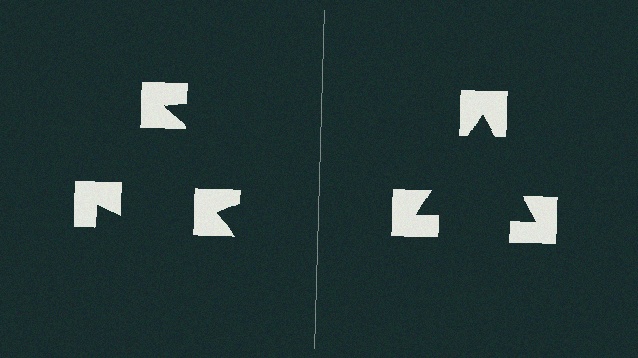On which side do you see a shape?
An illusory triangle appears on the right side. On the left side the wedge cuts are rotated, so no coherent shape forms.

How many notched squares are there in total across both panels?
6 — 3 on each side.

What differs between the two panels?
The notched squares are positioned identically on both sides; only the wedge orientations differ. On the right they align to a triangle; on the left they are misaligned.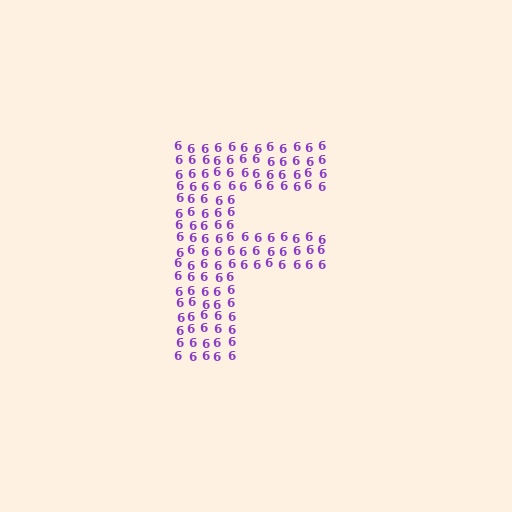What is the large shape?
The large shape is the letter F.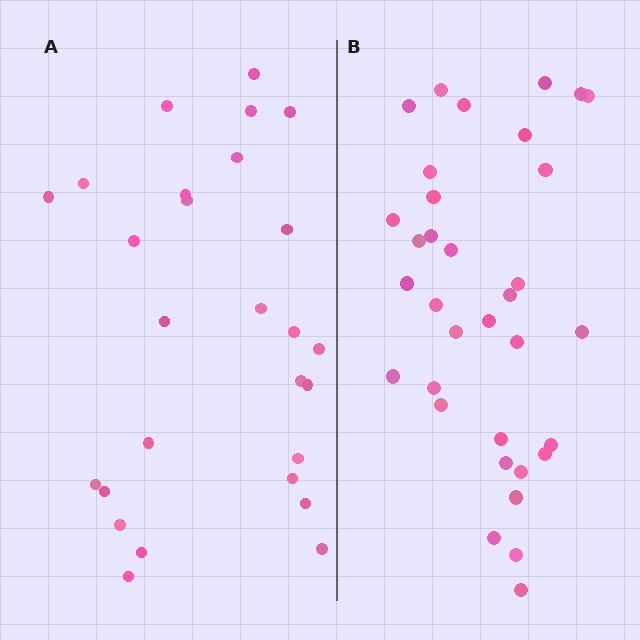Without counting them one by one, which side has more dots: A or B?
Region B (the right region) has more dots.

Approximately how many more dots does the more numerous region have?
Region B has roughly 8 or so more dots than region A.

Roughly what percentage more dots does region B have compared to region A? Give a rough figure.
About 25% more.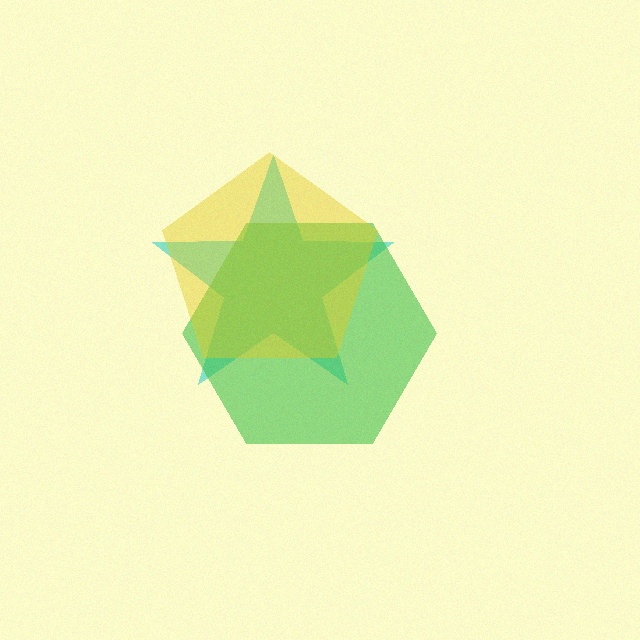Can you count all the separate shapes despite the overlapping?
Yes, there are 3 separate shapes.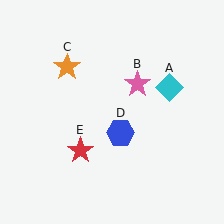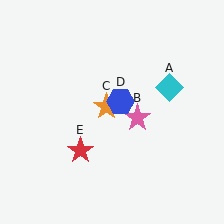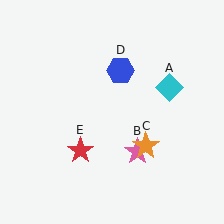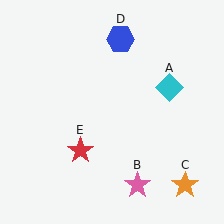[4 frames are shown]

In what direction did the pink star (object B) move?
The pink star (object B) moved down.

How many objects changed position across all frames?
3 objects changed position: pink star (object B), orange star (object C), blue hexagon (object D).